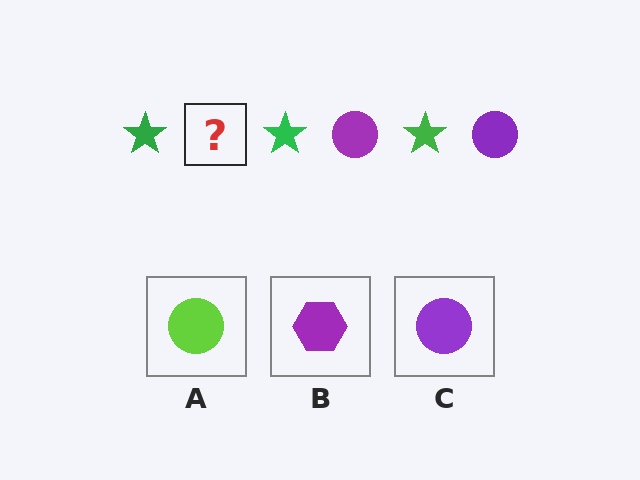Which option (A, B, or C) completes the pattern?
C.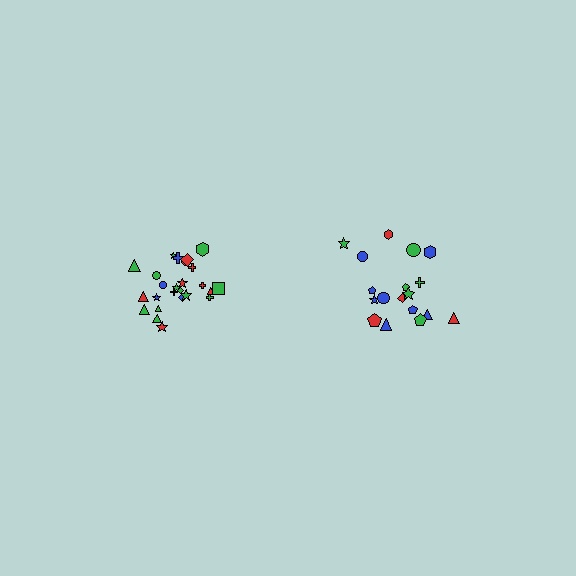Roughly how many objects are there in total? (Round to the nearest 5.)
Roughly 45 objects in total.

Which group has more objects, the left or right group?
The left group.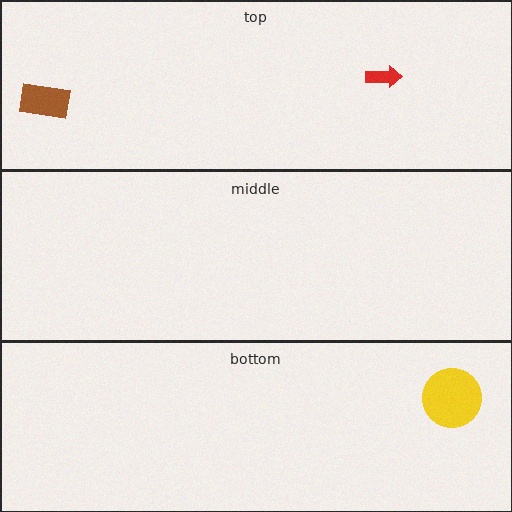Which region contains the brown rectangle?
The top region.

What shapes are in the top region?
The brown rectangle, the red arrow.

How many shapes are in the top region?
2.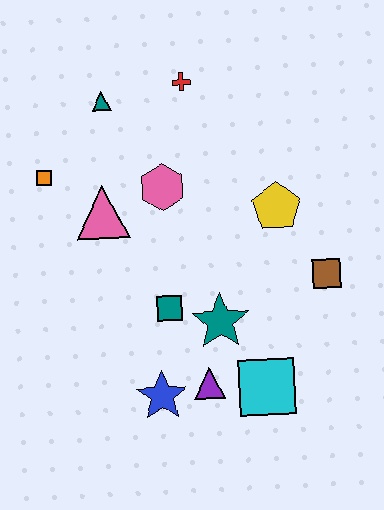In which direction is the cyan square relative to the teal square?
The cyan square is to the right of the teal square.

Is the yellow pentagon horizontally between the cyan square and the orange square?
No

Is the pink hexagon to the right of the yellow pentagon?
No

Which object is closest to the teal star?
The teal square is closest to the teal star.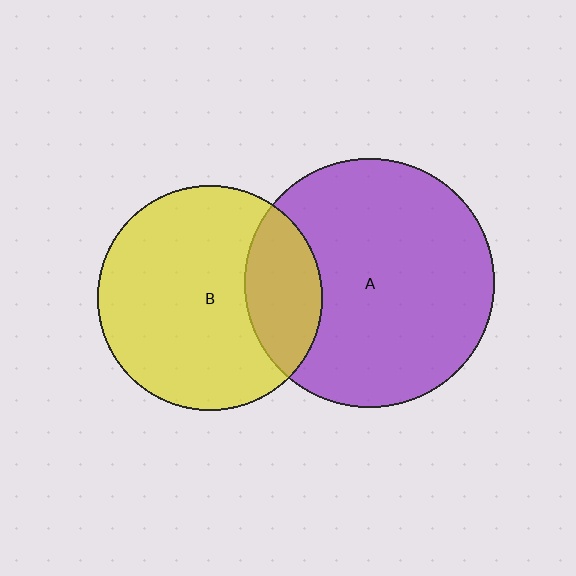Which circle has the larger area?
Circle A (purple).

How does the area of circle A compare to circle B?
Approximately 1.2 times.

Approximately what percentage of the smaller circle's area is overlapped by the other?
Approximately 25%.